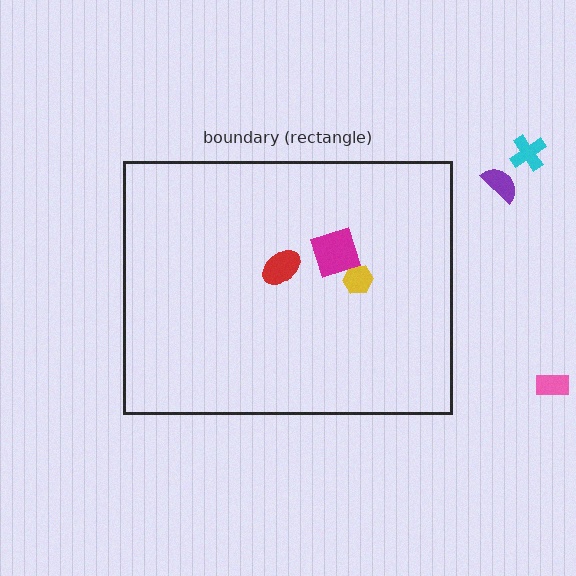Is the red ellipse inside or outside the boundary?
Inside.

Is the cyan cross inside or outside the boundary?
Outside.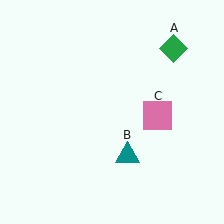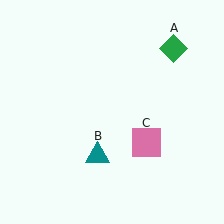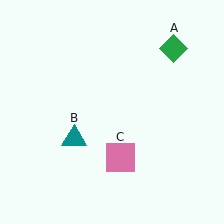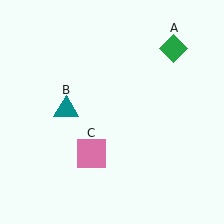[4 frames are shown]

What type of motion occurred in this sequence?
The teal triangle (object B), pink square (object C) rotated clockwise around the center of the scene.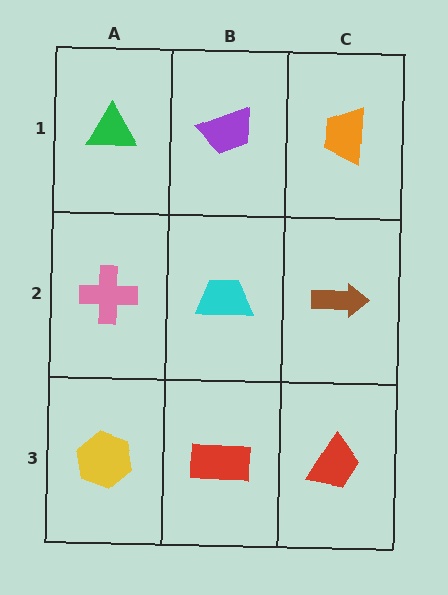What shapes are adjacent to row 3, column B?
A cyan trapezoid (row 2, column B), a yellow hexagon (row 3, column A), a red trapezoid (row 3, column C).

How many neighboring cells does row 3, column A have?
2.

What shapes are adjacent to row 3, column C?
A brown arrow (row 2, column C), a red rectangle (row 3, column B).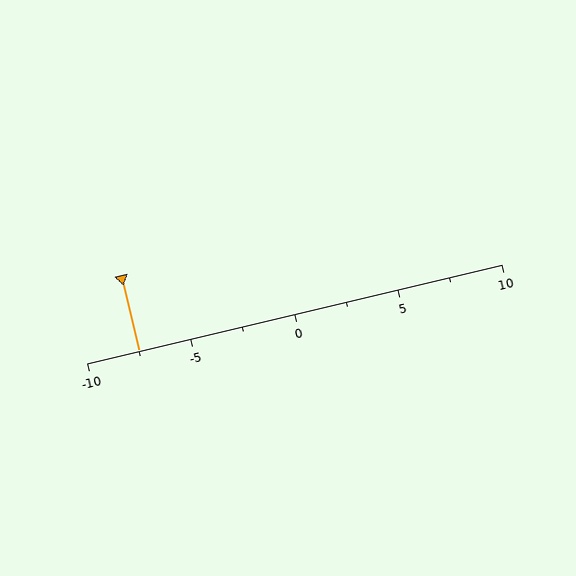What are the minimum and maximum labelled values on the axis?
The axis runs from -10 to 10.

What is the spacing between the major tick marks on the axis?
The major ticks are spaced 5 apart.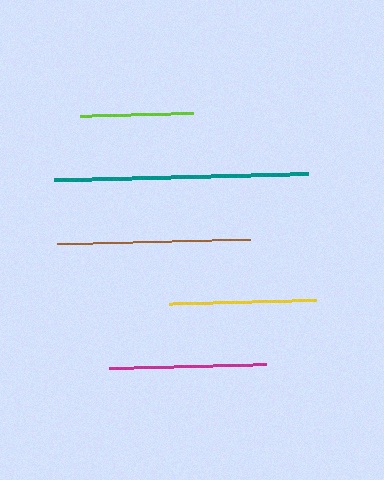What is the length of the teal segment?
The teal segment is approximately 254 pixels long.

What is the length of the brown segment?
The brown segment is approximately 194 pixels long.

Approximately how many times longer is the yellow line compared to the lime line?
The yellow line is approximately 1.3 times the length of the lime line.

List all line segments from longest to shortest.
From longest to shortest: teal, brown, magenta, yellow, lime.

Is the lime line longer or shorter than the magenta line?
The magenta line is longer than the lime line.